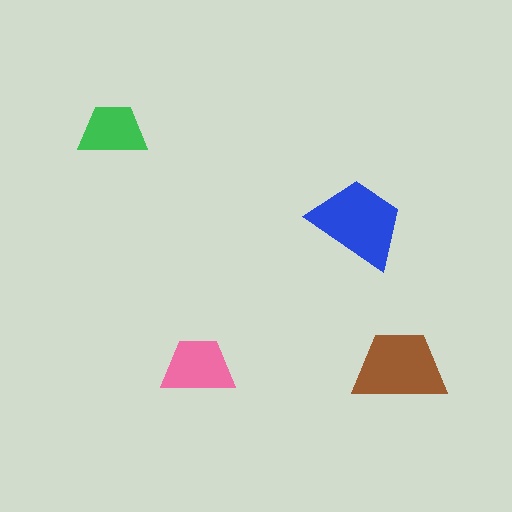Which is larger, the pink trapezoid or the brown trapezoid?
The brown one.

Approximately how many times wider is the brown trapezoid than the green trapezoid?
About 1.5 times wider.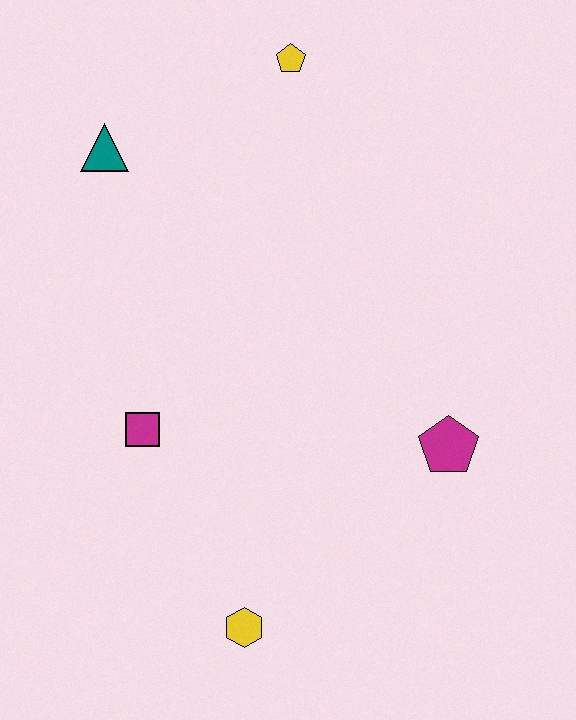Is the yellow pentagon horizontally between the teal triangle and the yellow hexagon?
No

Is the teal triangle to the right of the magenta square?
No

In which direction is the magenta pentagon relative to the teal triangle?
The magenta pentagon is to the right of the teal triangle.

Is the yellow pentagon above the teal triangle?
Yes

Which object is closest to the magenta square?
The yellow hexagon is closest to the magenta square.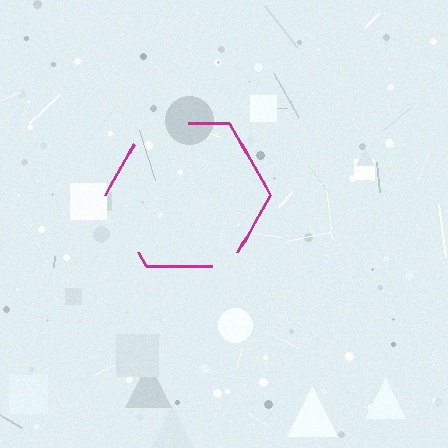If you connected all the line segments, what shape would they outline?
They would outline a hexagon.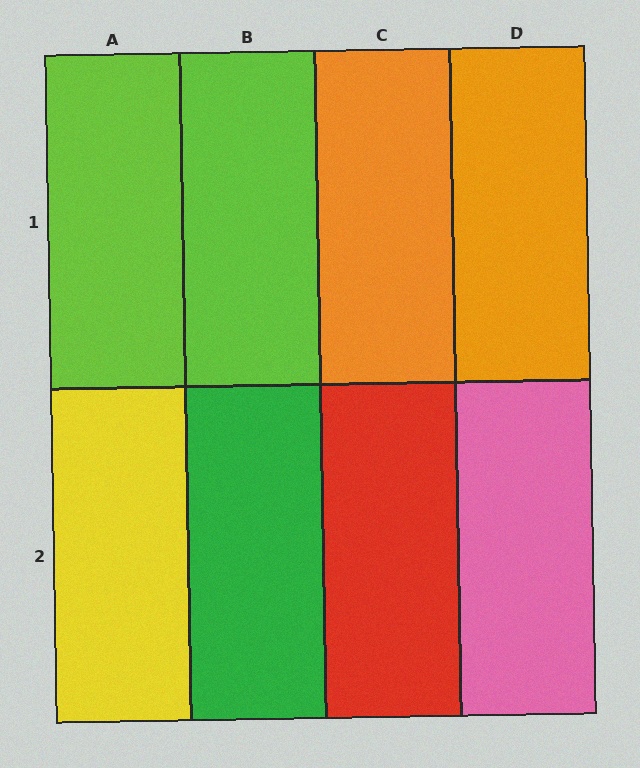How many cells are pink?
1 cell is pink.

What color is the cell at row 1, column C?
Orange.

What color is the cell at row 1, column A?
Lime.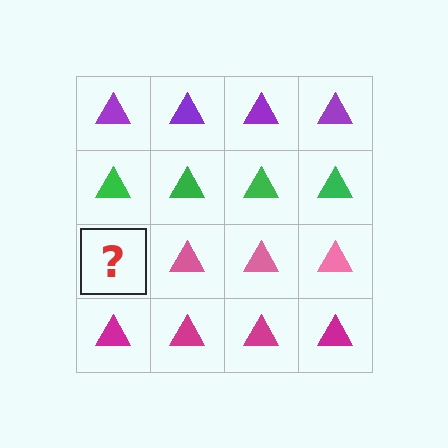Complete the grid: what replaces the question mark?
The question mark should be replaced with a pink triangle.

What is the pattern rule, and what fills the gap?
The rule is that each row has a consistent color. The gap should be filled with a pink triangle.